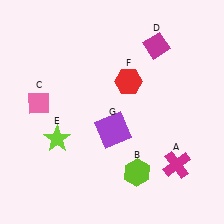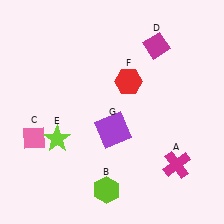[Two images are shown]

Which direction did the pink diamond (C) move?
The pink diamond (C) moved down.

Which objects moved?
The objects that moved are: the lime hexagon (B), the pink diamond (C).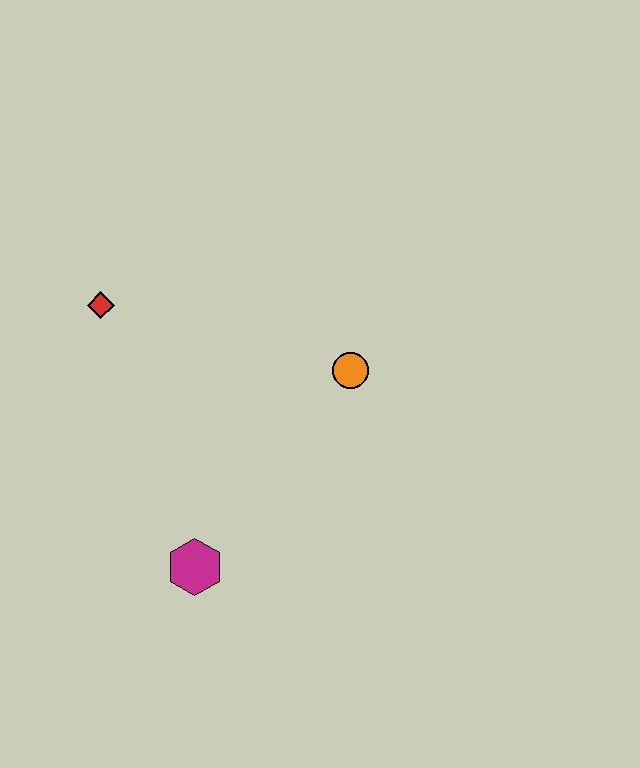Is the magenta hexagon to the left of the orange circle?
Yes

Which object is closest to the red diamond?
The orange circle is closest to the red diamond.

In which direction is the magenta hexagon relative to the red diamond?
The magenta hexagon is below the red diamond.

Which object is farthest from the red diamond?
The magenta hexagon is farthest from the red diamond.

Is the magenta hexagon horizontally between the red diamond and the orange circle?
Yes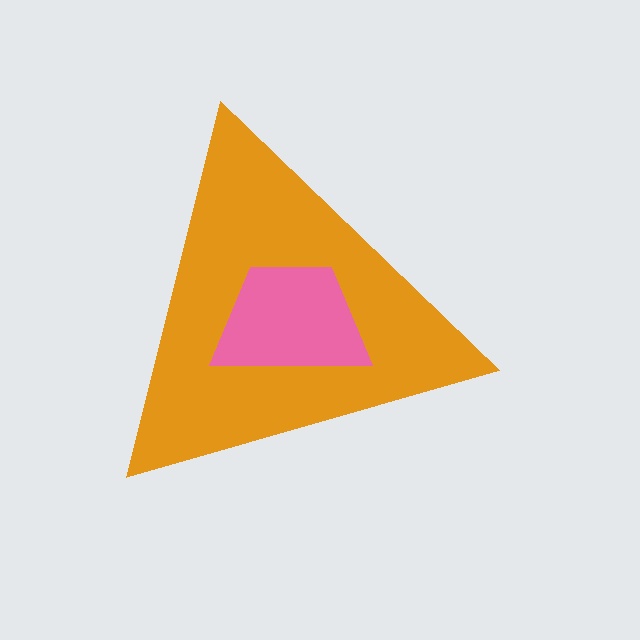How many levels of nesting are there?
2.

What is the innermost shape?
The pink trapezoid.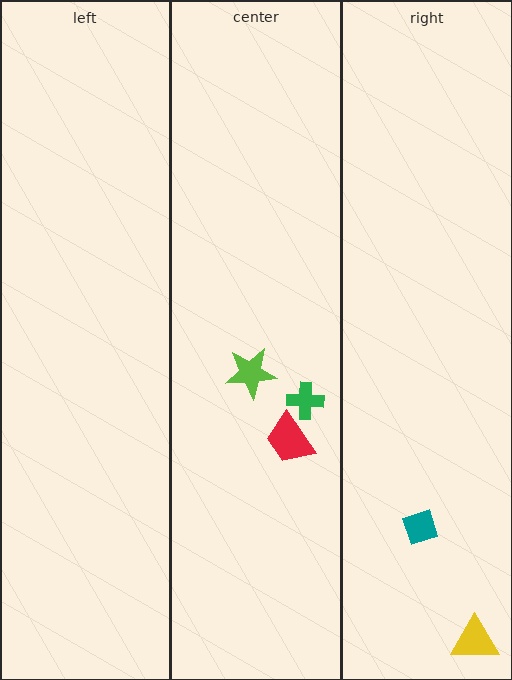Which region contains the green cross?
The center region.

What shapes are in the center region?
The green cross, the red trapezoid, the lime star.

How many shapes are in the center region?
3.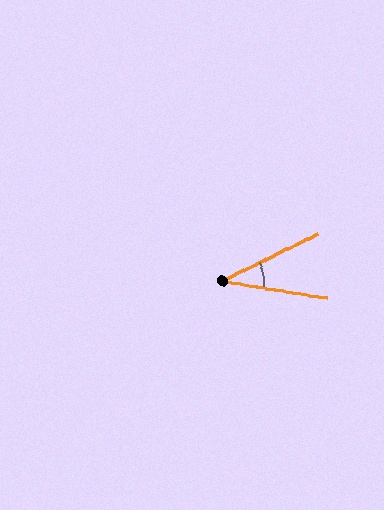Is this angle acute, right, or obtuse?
It is acute.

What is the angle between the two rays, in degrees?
Approximately 35 degrees.